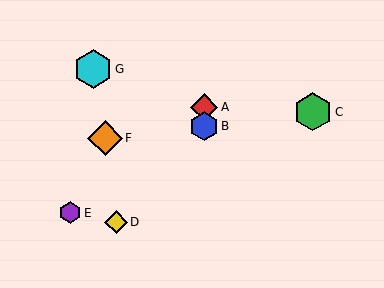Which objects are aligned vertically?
Objects A, B are aligned vertically.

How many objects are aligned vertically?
2 objects (A, B) are aligned vertically.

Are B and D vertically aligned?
No, B is at x≈204 and D is at x≈116.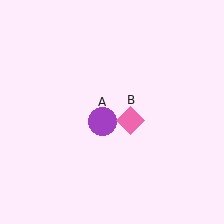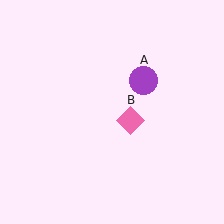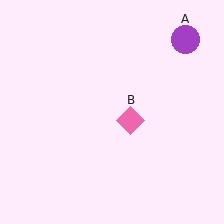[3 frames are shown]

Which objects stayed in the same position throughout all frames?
Pink diamond (object B) remained stationary.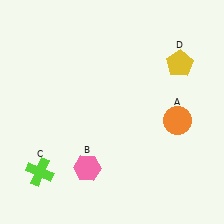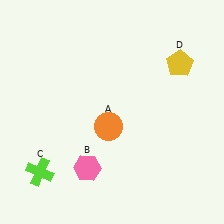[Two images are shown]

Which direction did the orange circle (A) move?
The orange circle (A) moved left.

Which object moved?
The orange circle (A) moved left.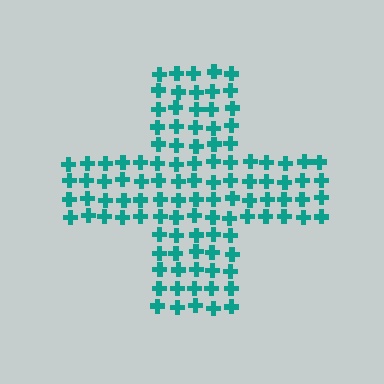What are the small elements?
The small elements are crosses.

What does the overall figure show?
The overall figure shows a cross.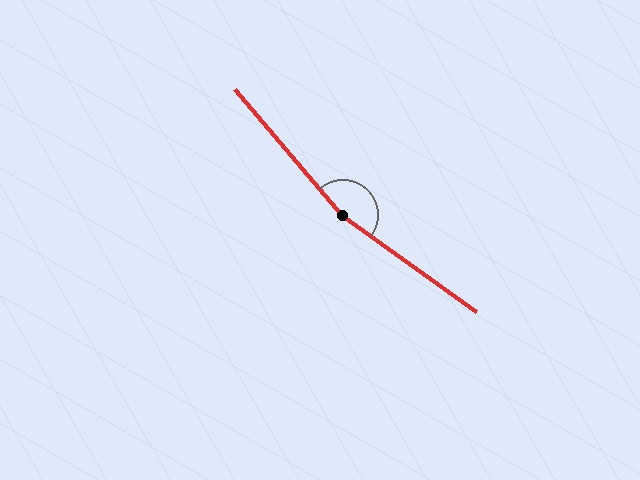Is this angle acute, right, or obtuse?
It is obtuse.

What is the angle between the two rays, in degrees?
Approximately 166 degrees.